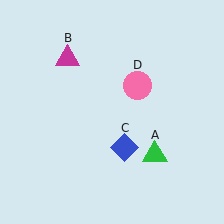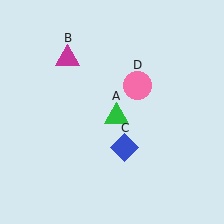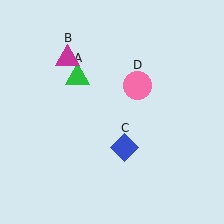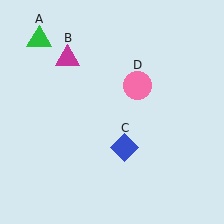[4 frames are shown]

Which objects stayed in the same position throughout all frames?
Magenta triangle (object B) and blue diamond (object C) and pink circle (object D) remained stationary.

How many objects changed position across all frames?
1 object changed position: green triangle (object A).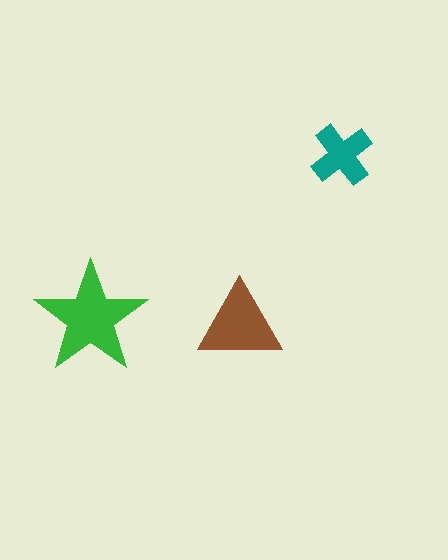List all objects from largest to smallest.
The green star, the brown triangle, the teal cross.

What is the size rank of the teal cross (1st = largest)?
3rd.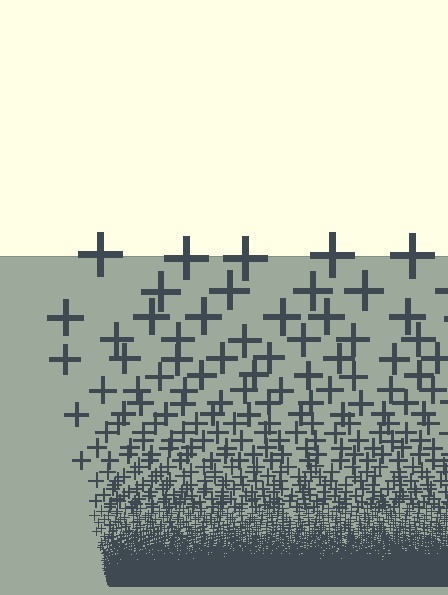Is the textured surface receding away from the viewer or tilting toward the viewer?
The surface appears to tilt toward the viewer. Texture elements get larger and sparser toward the top.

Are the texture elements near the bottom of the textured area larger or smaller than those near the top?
Smaller. The gradient is inverted — elements near the bottom are smaller and denser.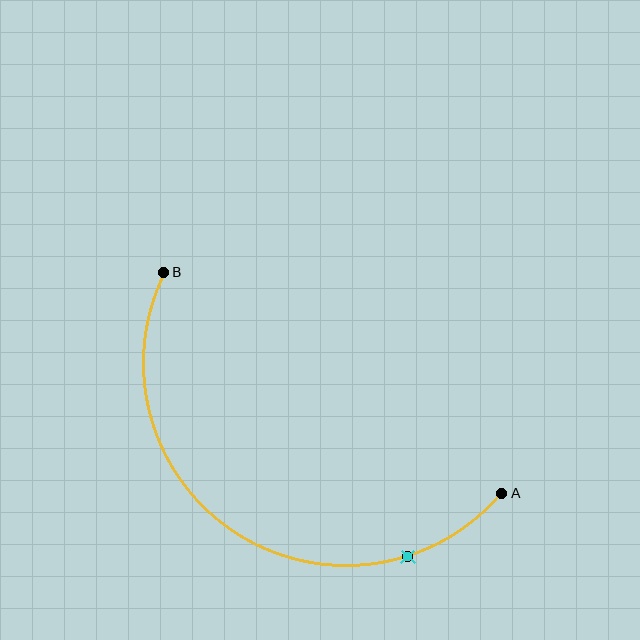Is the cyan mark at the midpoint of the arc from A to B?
No. The cyan mark lies on the arc but is closer to endpoint A. The arc midpoint would be at the point on the curve equidistant along the arc from both A and B.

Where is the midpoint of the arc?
The arc midpoint is the point on the curve farthest from the straight line joining A and B. It sits below that line.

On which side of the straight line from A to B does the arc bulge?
The arc bulges below the straight line connecting A and B.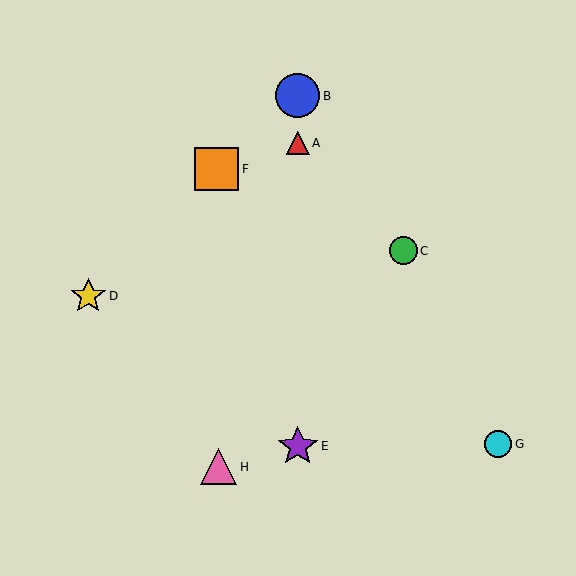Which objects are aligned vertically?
Objects A, B, E are aligned vertically.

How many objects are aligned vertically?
3 objects (A, B, E) are aligned vertically.